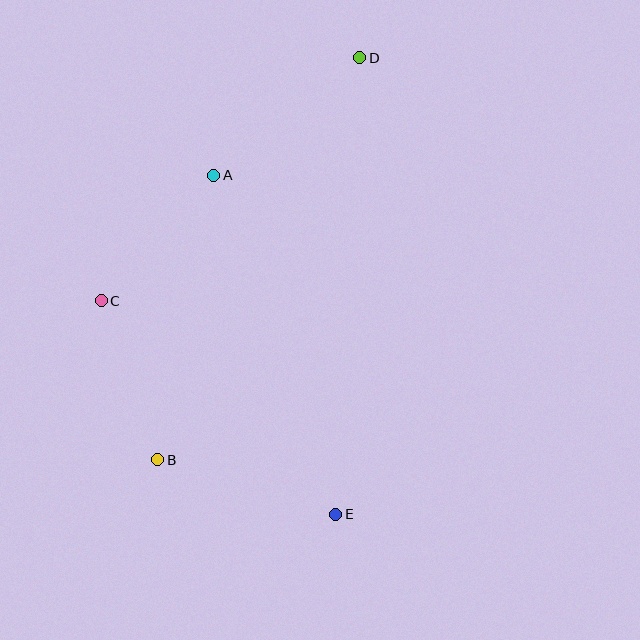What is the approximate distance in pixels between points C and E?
The distance between C and E is approximately 317 pixels.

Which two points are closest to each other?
Points A and C are closest to each other.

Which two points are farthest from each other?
Points D and E are farthest from each other.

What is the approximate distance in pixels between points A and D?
The distance between A and D is approximately 187 pixels.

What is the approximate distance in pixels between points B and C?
The distance between B and C is approximately 169 pixels.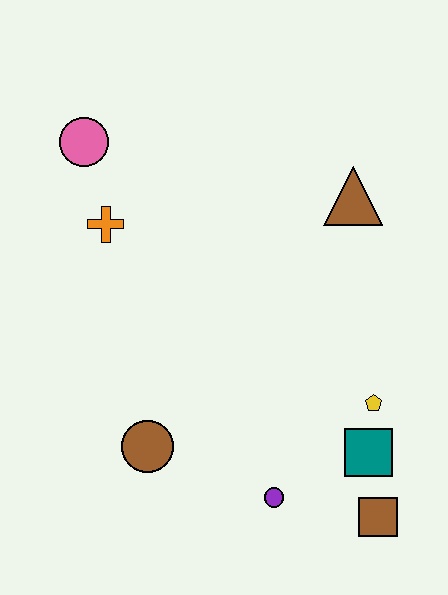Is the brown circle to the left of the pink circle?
No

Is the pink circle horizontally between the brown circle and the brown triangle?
No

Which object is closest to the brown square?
The teal square is closest to the brown square.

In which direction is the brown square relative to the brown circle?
The brown square is to the right of the brown circle.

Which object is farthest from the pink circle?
The brown square is farthest from the pink circle.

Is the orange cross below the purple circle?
No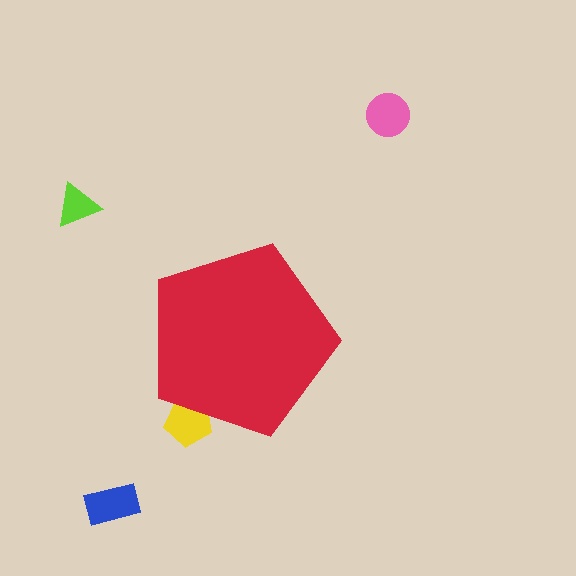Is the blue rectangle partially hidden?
No, the blue rectangle is fully visible.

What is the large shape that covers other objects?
A red pentagon.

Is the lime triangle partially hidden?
No, the lime triangle is fully visible.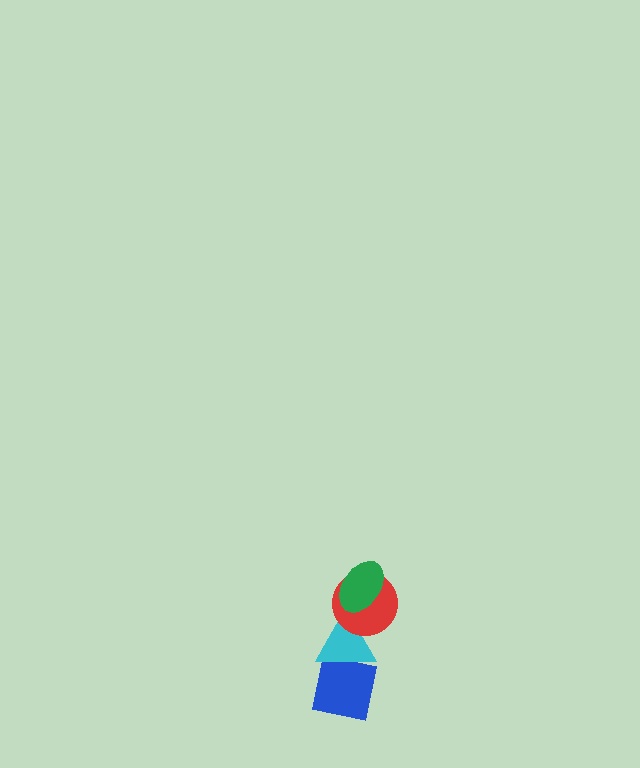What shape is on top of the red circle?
The green ellipse is on top of the red circle.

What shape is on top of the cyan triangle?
The red circle is on top of the cyan triangle.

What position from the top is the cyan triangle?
The cyan triangle is 3rd from the top.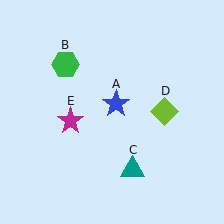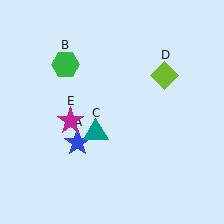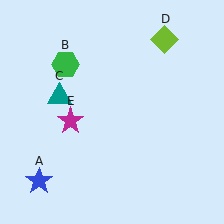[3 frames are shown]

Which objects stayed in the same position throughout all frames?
Green hexagon (object B) and magenta star (object E) remained stationary.